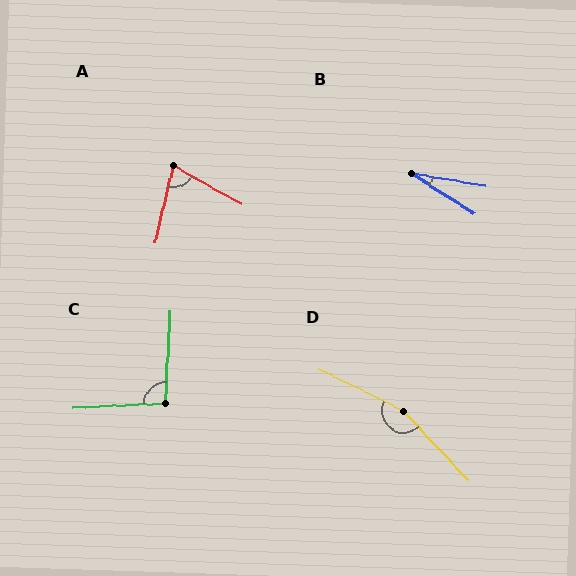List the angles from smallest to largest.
B (23°), A (73°), C (96°), D (159°).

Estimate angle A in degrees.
Approximately 73 degrees.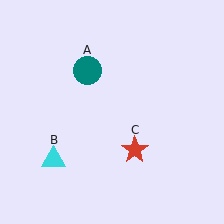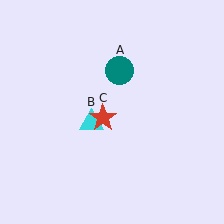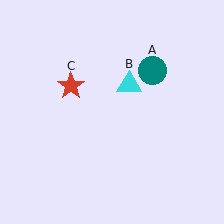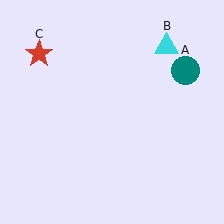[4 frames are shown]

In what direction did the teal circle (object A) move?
The teal circle (object A) moved right.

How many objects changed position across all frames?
3 objects changed position: teal circle (object A), cyan triangle (object B), red star (object C).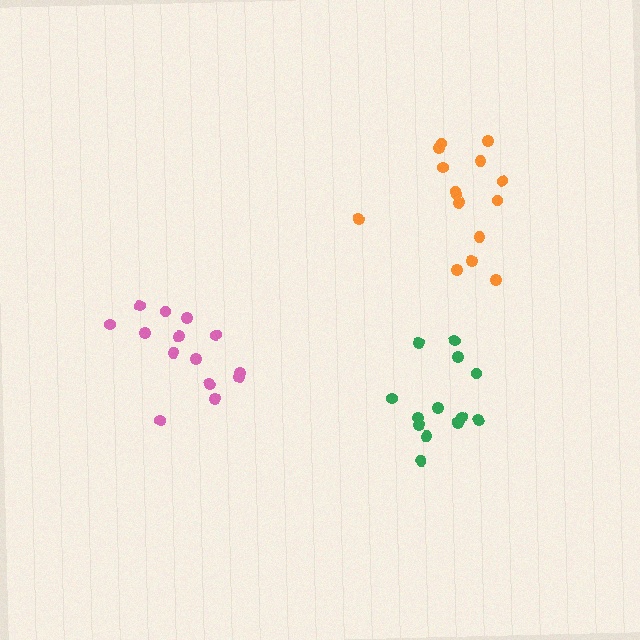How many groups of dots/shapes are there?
There are 3 groups.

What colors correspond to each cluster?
The clusters are colored: green, orange, pink.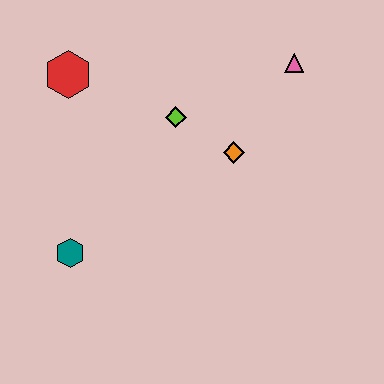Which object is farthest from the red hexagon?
The pink triangle is farthest from the red hexagon.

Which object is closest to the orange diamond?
The lime diamond is closest to the orange diamond.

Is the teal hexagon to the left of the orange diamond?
Yes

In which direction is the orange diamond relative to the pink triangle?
The orange diamond is below the pink triangle.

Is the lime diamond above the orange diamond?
Yes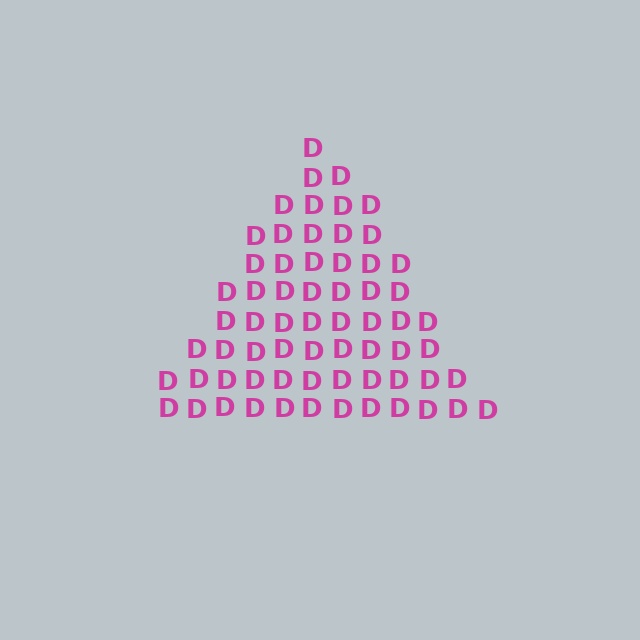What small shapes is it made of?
It is made of small letter D's.